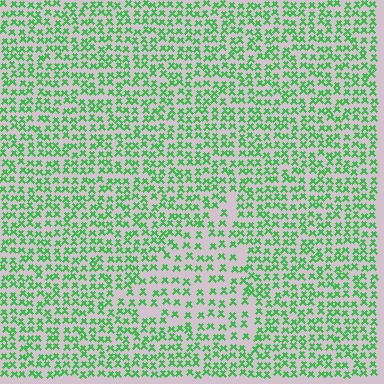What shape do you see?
I see a triangle.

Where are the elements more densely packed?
The elements are more densely packed outside the triangle boundary.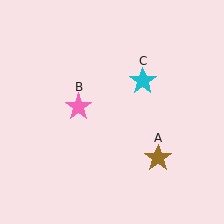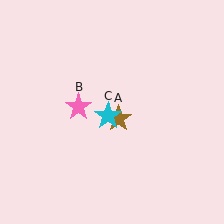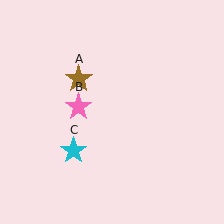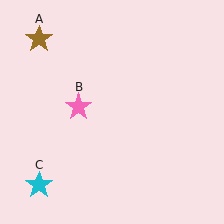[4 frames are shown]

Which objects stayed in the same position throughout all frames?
Pink star (object B) remained stationary.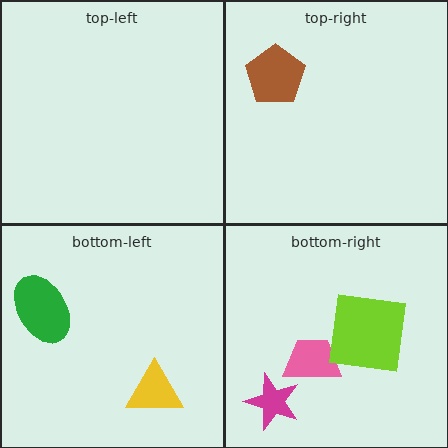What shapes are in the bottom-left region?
The yellow triangle, the green ellipse.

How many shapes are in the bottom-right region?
3.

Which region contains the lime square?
The bottom-right region.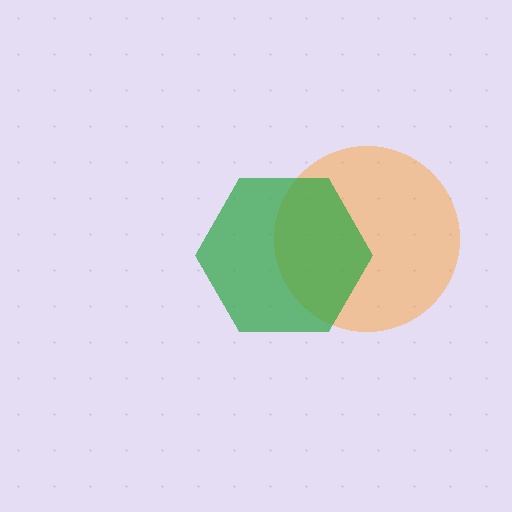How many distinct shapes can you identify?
There are 2 distinct shapes: an orange circle, a green hexagon.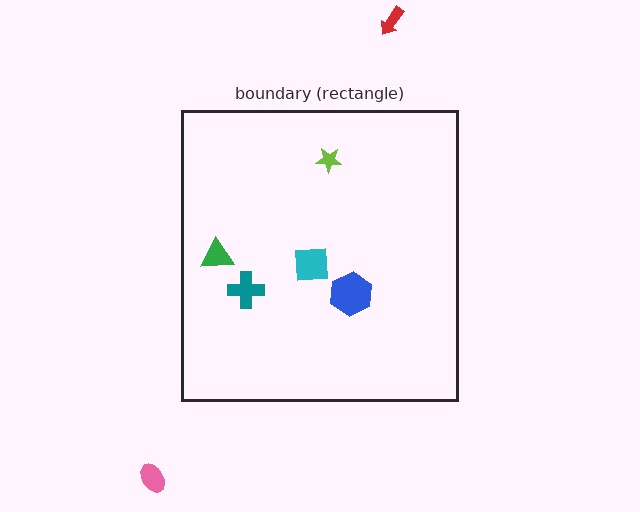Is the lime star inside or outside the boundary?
Inside.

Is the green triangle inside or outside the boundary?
Inside.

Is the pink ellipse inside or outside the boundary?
Outside.